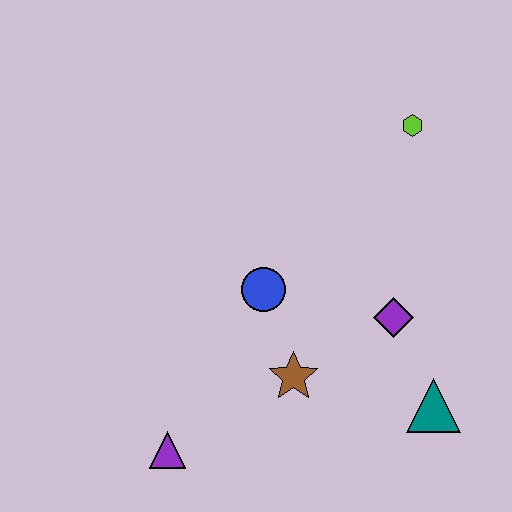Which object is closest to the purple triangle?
The brown star is closest to the purple triangle.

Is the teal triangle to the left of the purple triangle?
No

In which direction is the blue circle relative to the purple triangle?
The blue circle is above the purple triangle.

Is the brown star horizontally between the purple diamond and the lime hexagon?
No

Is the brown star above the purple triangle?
Yes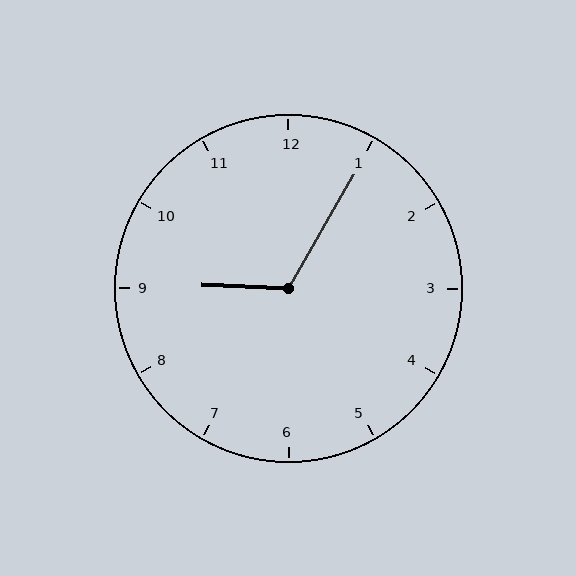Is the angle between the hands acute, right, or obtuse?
It is obtuse.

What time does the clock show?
9:05.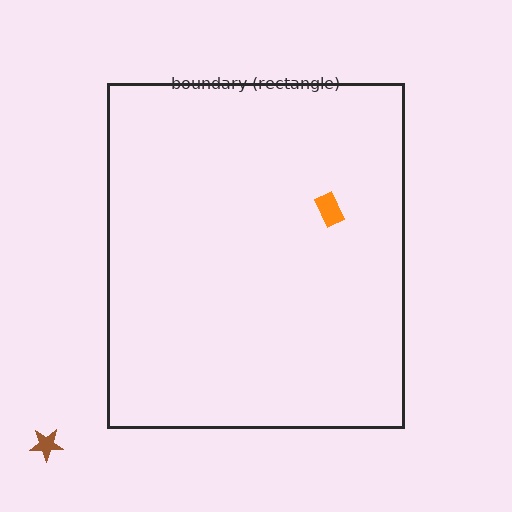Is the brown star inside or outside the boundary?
Outside.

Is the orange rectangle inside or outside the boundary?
Inside.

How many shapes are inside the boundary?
1 inside, 1 outside.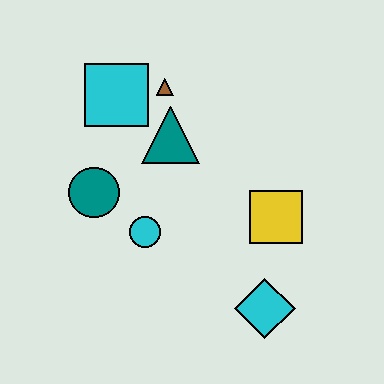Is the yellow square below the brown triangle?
Yes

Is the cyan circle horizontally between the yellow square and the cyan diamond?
No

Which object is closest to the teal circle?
The cyan circle is closest to the teal circle.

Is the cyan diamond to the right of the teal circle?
Yes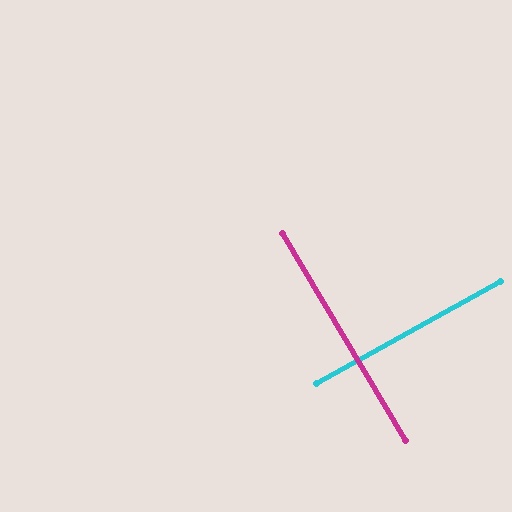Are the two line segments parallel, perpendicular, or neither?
Perpendicular — they meet at approximately 88°.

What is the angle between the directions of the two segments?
Approximately 88 degrees.